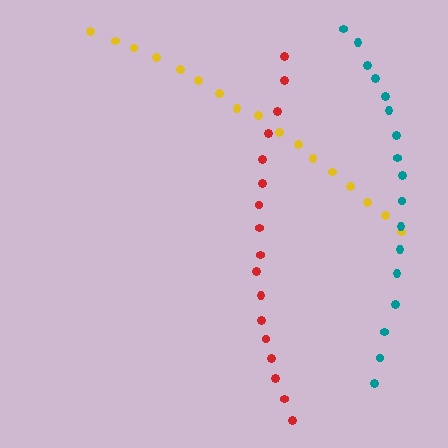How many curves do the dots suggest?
There are 3 distinct paths.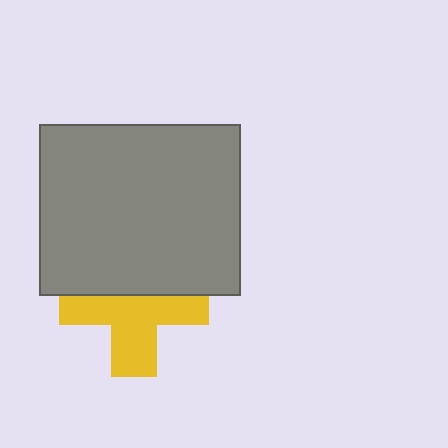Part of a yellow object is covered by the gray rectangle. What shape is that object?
It is a cross.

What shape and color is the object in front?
The object in front is a gray rectangle.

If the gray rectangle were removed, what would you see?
You would see the complete yellow cross.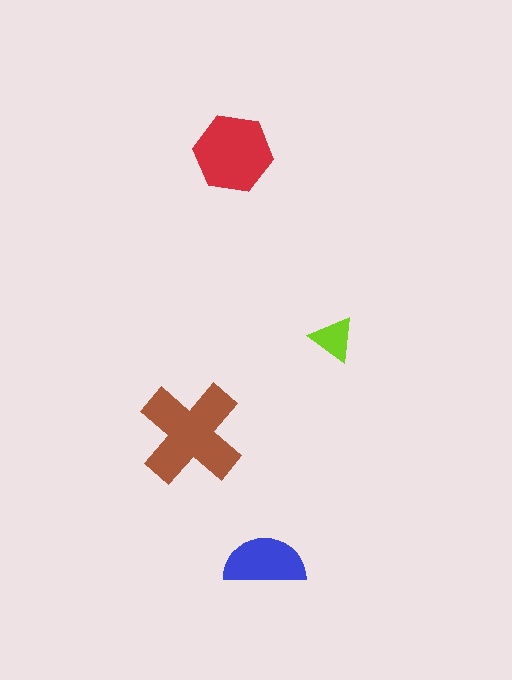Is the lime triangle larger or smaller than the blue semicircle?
Smaller.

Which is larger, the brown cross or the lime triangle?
The brown cross.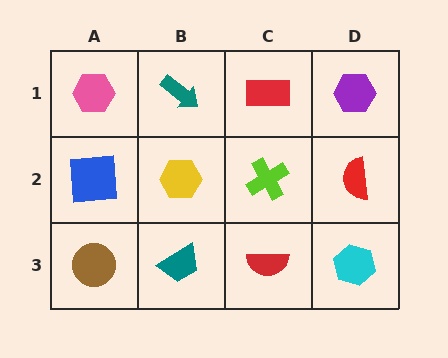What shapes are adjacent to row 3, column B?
A yellow hexagon (row 2, column B), a brown circle (row 3, column A), a red semicircle (row 3, column C).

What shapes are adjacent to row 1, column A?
A blue square (row 2, column A), a teal arrow (row 1, column B).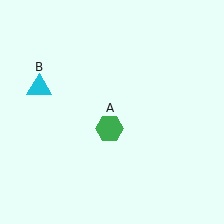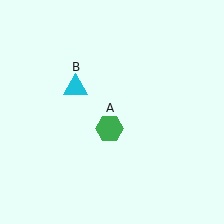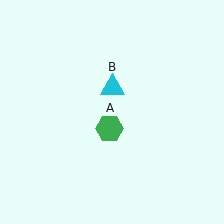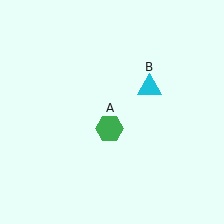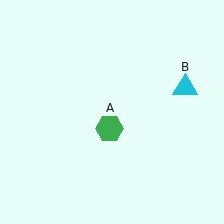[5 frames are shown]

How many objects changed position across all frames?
1 object changed position: cyan triangle (object B).